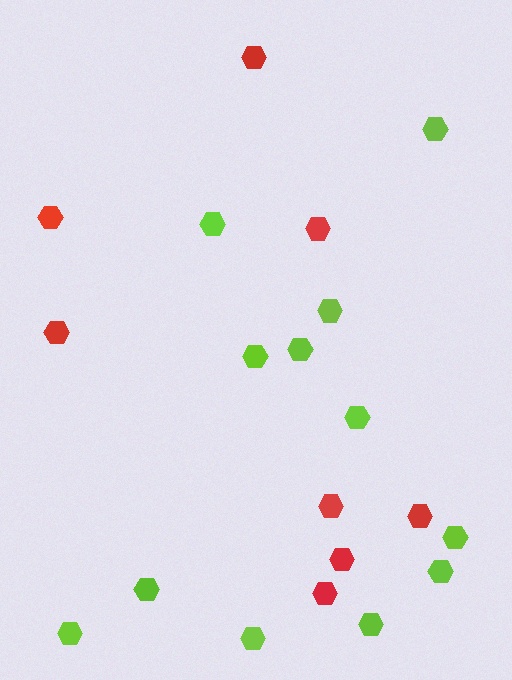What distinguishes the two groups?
There are 2 groups: one group of red hexagons (8) and one group of lime hexagons (12).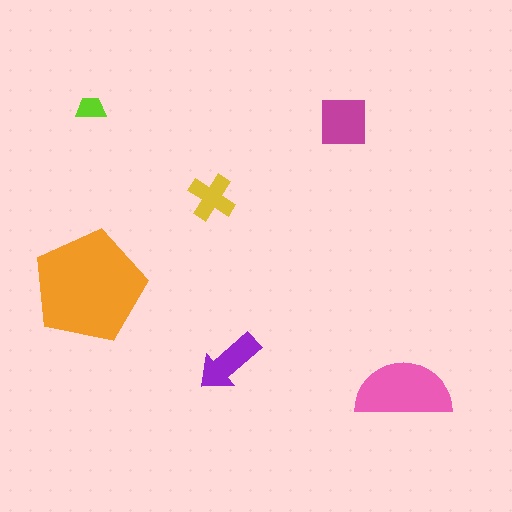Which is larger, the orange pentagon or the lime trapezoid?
The orange pentagon.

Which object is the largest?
The orange pentagon.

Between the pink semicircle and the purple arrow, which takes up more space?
The pink semicircle.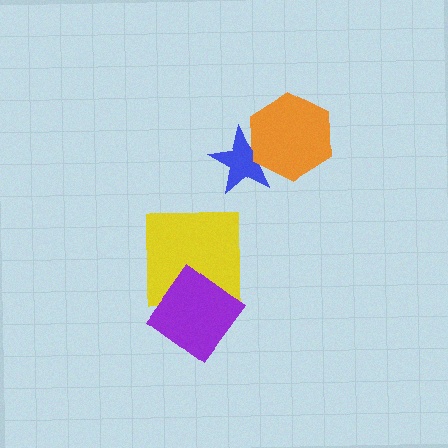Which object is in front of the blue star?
The orange hexagon is in front of the blue star.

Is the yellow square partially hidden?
Yes, it is partially covered by another shape.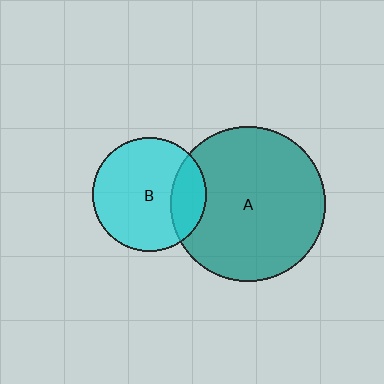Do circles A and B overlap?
Yes.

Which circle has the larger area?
Circle A (teal).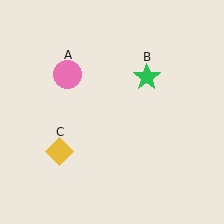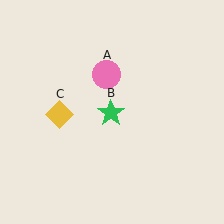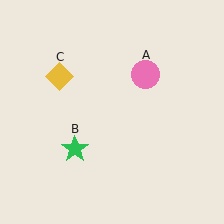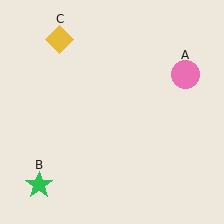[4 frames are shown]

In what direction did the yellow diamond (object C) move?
The yellow diamond (object C) moved up.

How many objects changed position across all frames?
3 objects changed position: pink circle (object A), green star (object B), yellow diamond (object C).